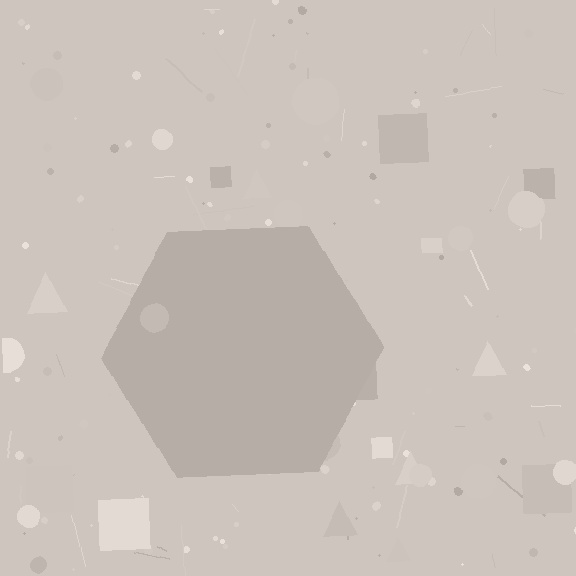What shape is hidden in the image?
A hexagon is hidden in the image.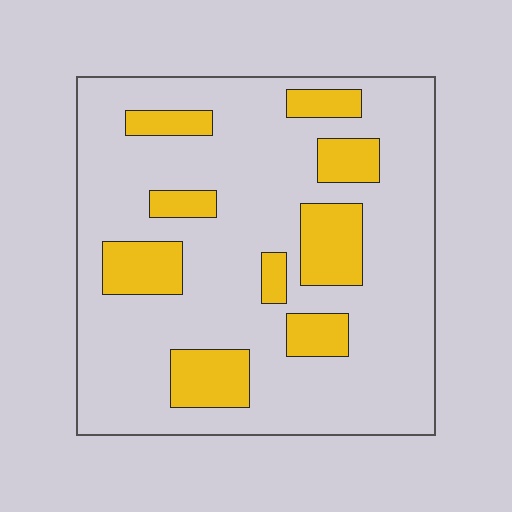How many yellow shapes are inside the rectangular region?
9.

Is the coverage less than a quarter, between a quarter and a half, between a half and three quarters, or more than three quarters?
Less than a quarter.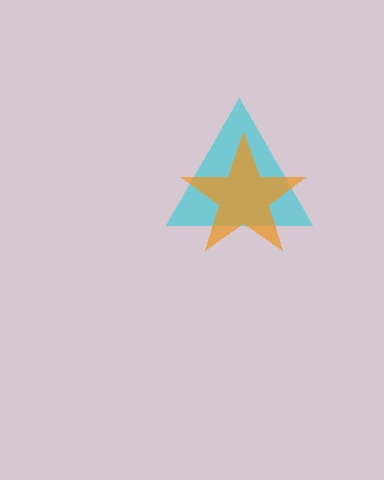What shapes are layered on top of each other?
The layered shapes are: a cyan triangle, an orange star.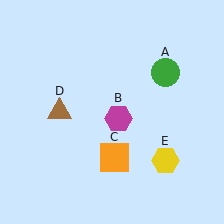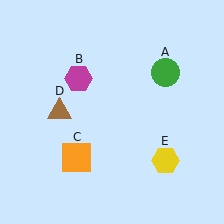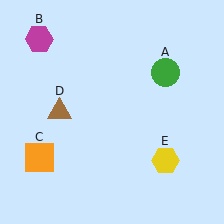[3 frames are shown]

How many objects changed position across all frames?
2 objects changed position: magenta hexagon (object B), orange square (object C).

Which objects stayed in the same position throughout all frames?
Green circle (object A) and brown triangle (object D) and yellow hexagon (object E) remained stationary.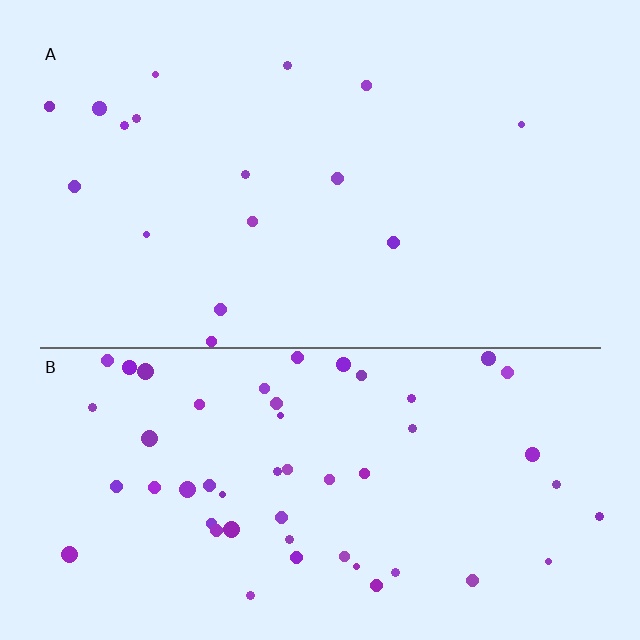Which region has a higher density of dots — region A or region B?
B (the bottom).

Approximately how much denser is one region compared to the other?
Approximately 3.2× — region B over region A.